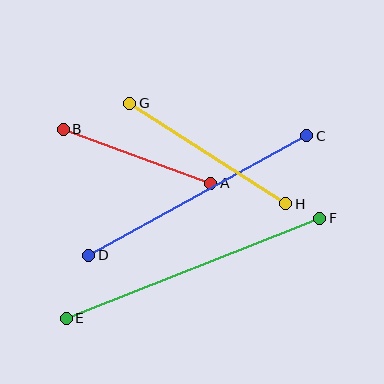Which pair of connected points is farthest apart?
Points E and F are farthest apart.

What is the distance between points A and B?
The distance is approximately 157 pixels.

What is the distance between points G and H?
The distance is approximately 186 pixels.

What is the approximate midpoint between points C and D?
The midpoint is at approximately (198, 195) pixels.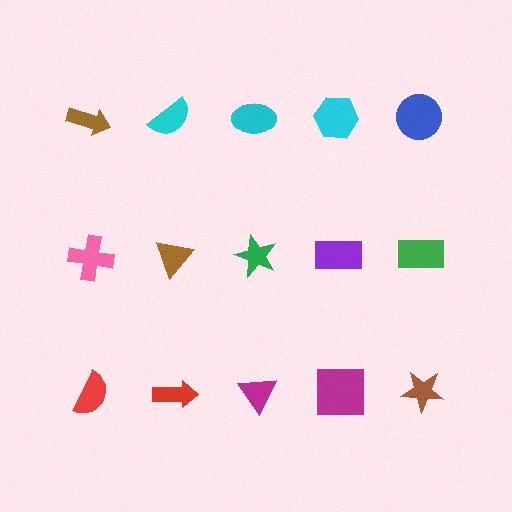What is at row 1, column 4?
A cyan hexagon.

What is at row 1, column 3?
A cyan ellipse.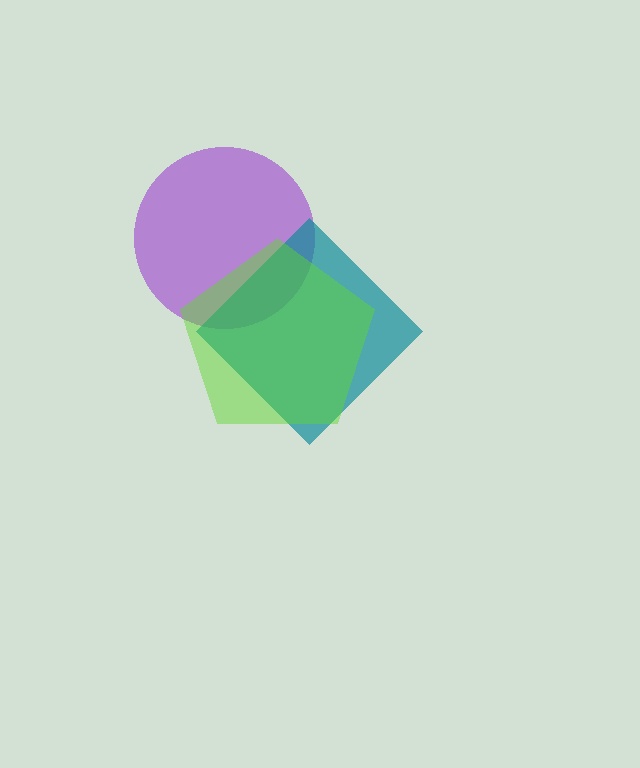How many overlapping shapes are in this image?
There are 3 overlapping shapes in the image.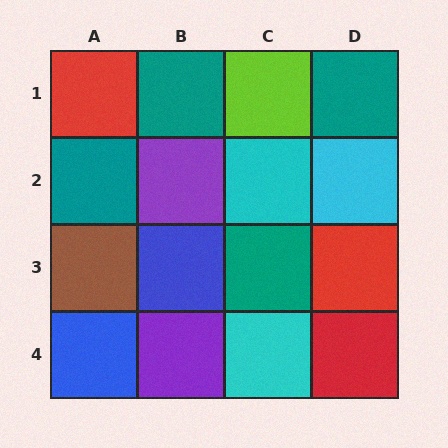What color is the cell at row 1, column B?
Teal.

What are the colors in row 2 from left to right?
Teal, purple, cyan, cyan.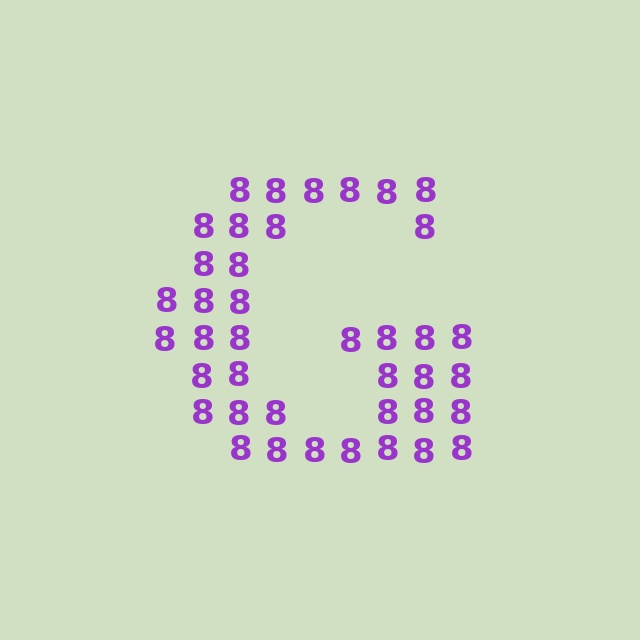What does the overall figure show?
The overall figure shows the letter G.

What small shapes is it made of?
It is made of small digit 8's.